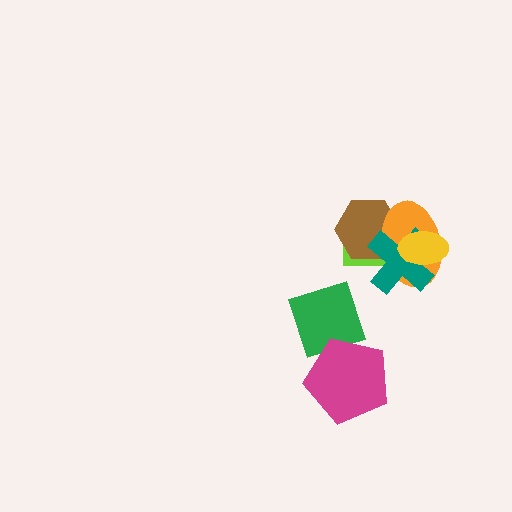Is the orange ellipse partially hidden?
Yes, it is partially covered by another shape.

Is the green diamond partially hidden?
Yes, it is partially covered by another shape.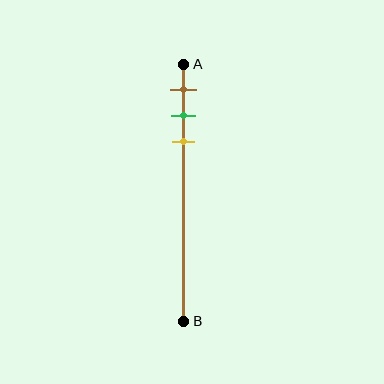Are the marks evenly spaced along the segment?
Yes, the marks are approximately evenly spaced.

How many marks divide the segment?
There are 3 marks dividing the segment.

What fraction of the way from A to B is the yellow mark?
The yellow mark is approximately 30% (0.3) of the way from A to B.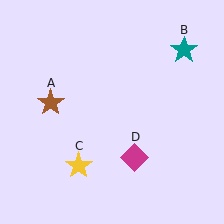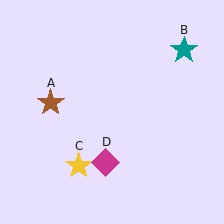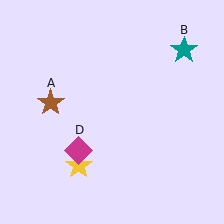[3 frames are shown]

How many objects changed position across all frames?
1 object changed position: magenta diamond (object D).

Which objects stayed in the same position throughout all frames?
Brown star (object A) and teal star (object B) and yellow star (object C) remained stationary.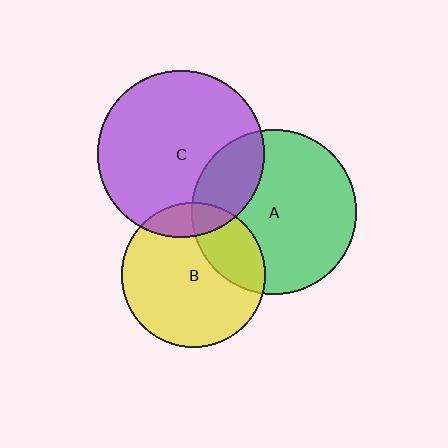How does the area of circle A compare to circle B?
Approximately 1.3 times.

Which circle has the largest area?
Circle C (purple).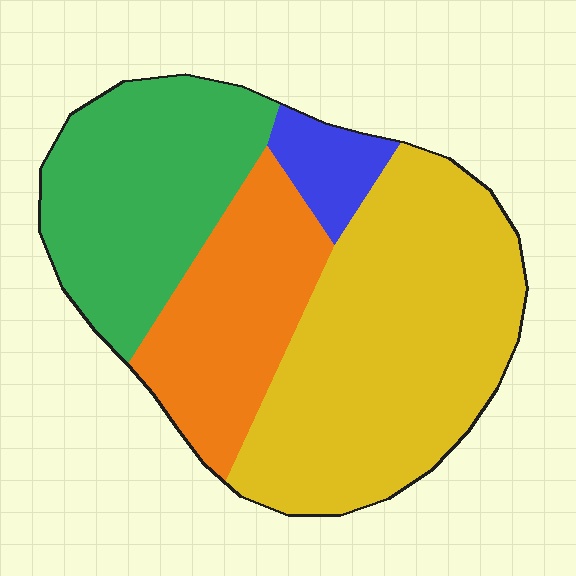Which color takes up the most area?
Yellow, at roughly 45%.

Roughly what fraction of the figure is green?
Green covers around 30% of the figure.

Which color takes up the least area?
Blue, at roughly 5%.